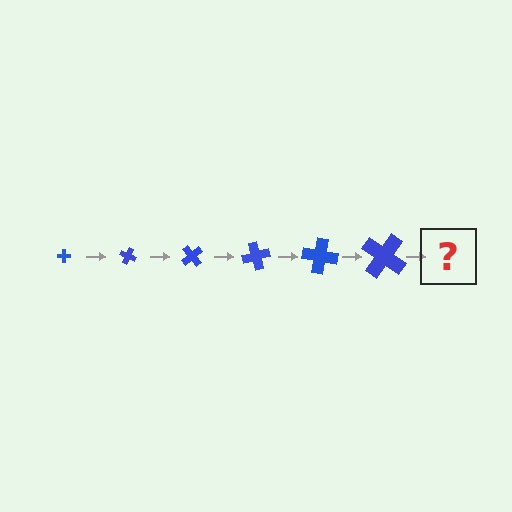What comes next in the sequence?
The next element should be a cross, larger than the previous one and rotated 150 degrees from the start.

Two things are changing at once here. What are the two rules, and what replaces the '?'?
The two rules are that the cross grows larger each step and it rotates 25 degrees each step. The '?' should be a cross, larger than the previous one and rotated 150 degrees from the start.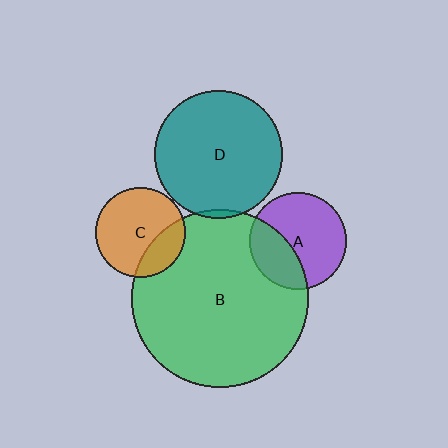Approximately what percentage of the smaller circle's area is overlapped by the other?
Approximately 5%.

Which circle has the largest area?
Circle B (green).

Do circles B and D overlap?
Yes.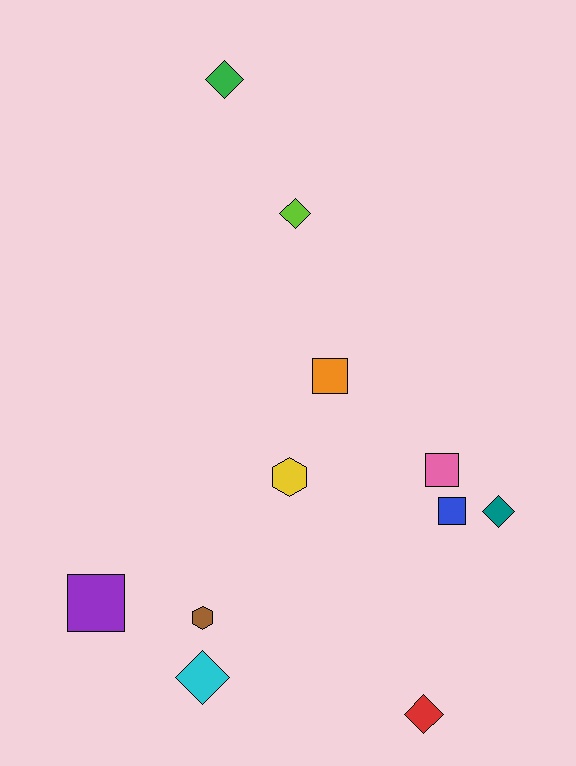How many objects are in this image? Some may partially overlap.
There are 11 objects.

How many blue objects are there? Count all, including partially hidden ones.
There is 1 blue object.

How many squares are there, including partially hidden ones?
There are 4 squares.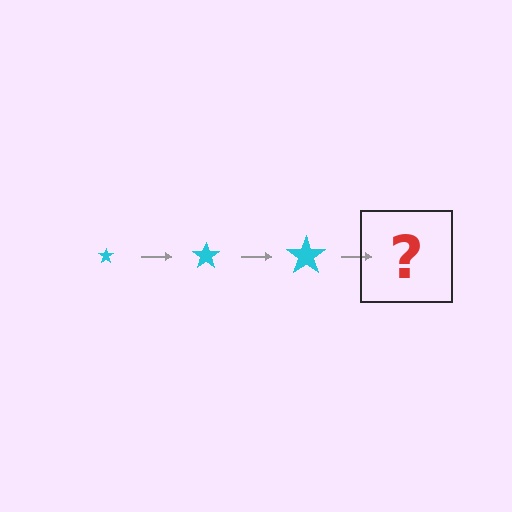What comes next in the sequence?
The next element should be a cyan star, larger than the previous one.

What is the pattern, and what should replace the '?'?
The pattern is that the star gets progressively larger each step. The '?' should be a cyan star, larger than the previous one.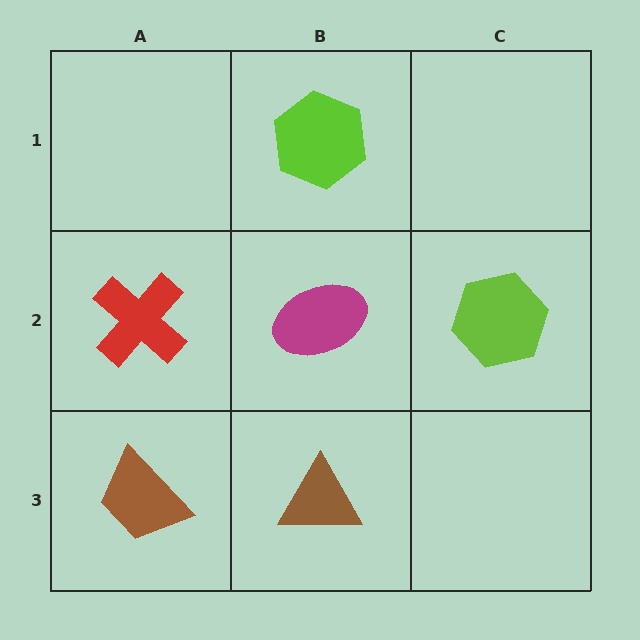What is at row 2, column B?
A magenta ellipse.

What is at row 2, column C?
A lime hexagon.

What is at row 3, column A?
A brown trapezoid.